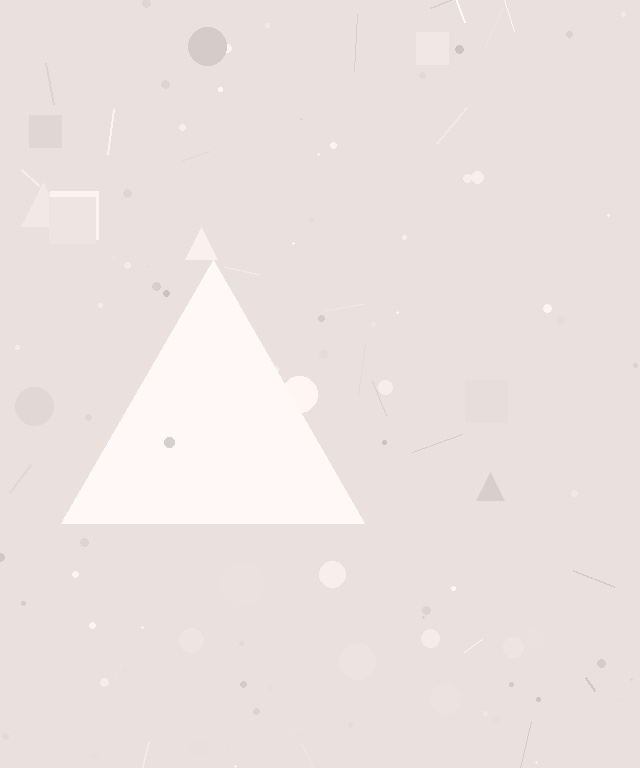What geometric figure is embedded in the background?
A triangle is embedded in the background.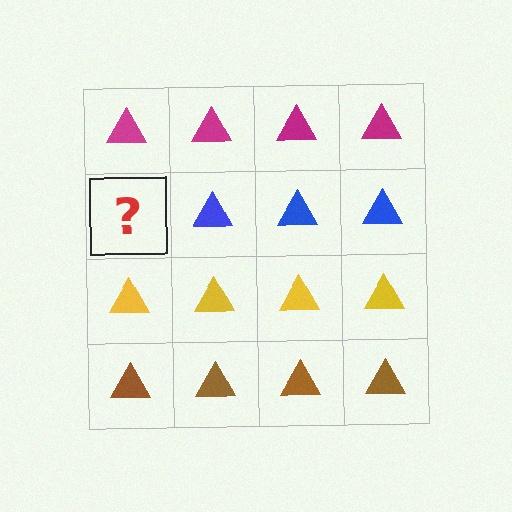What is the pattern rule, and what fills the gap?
The rule is that each row has a consistent color. The gap should be filled with a blue triangle.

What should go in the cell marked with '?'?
The missing cell should contain a blue triangle.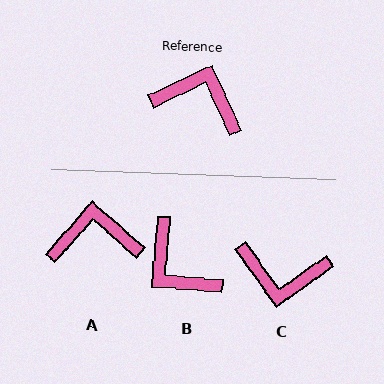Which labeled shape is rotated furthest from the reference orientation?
C, about 169 degrees away.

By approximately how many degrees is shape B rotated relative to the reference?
Approximately 150 degrees counter-clockwise.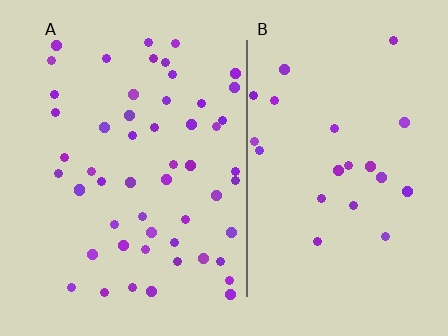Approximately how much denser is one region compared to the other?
Approximately 2.4× — region A over region B.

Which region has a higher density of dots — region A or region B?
A (the left).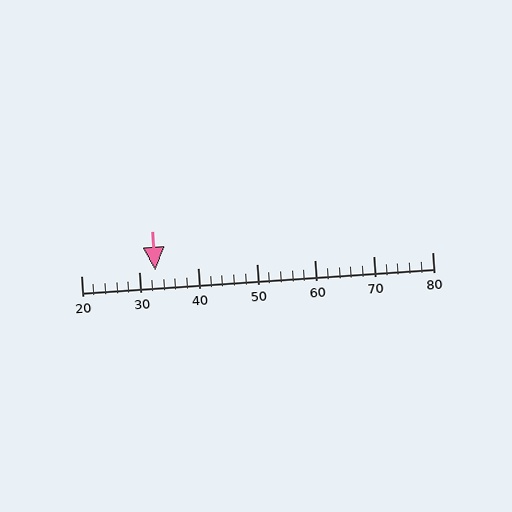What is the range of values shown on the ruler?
The ruler shows values from 20 to 80.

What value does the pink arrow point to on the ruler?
The pink arrow points to approximately 33.